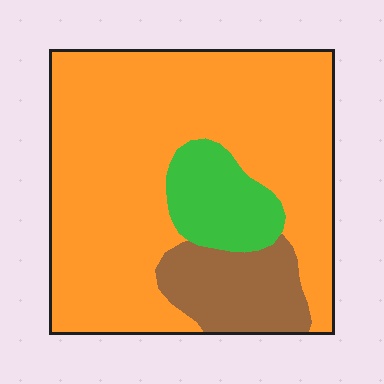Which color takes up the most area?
Orange, at roughly 75%.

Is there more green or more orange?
Orange.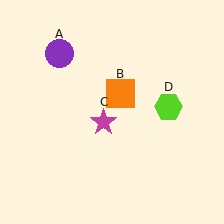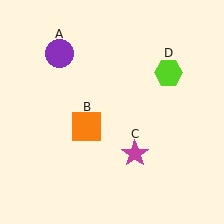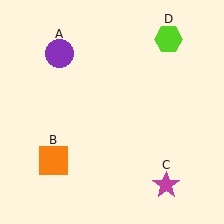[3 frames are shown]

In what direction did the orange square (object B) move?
The orange square (object B) moved down and to the left.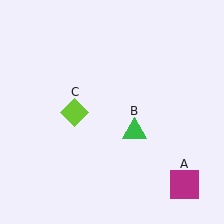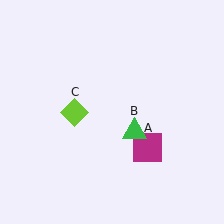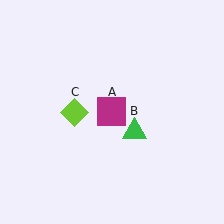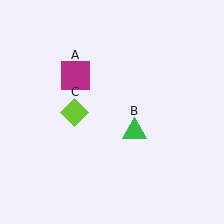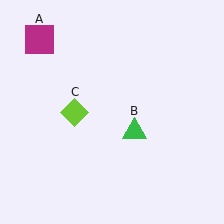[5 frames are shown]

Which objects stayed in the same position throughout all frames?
Green triangle (object B) and lime diamond (object C) remained stationary.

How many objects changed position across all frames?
1 object changed position: magenta square (object A).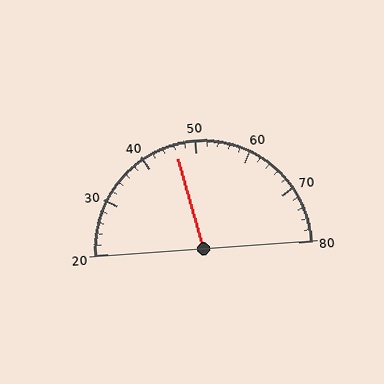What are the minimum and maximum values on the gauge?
The gauge ranges from 20 to 80.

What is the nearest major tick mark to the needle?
The nearest major tick mark is 50.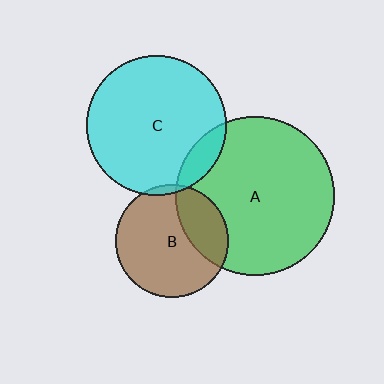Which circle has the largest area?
Circle A (green).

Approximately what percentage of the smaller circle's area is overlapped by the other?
Approximately 5%.